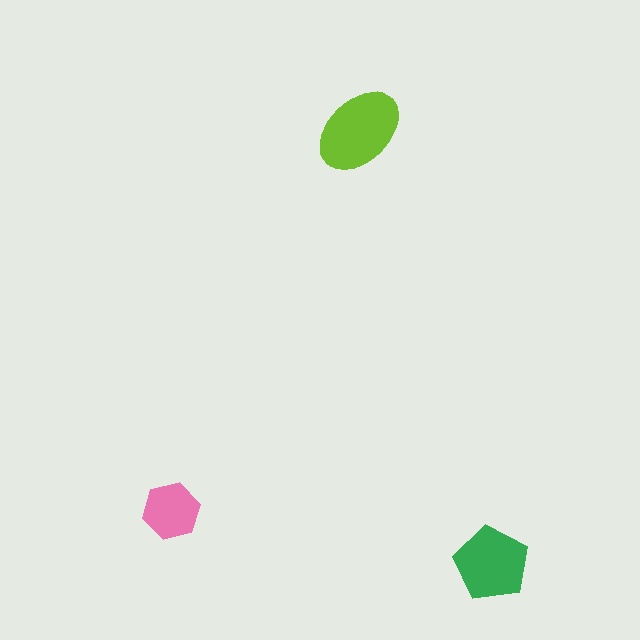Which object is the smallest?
The pink hexagon.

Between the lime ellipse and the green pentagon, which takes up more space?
The lime ellipse.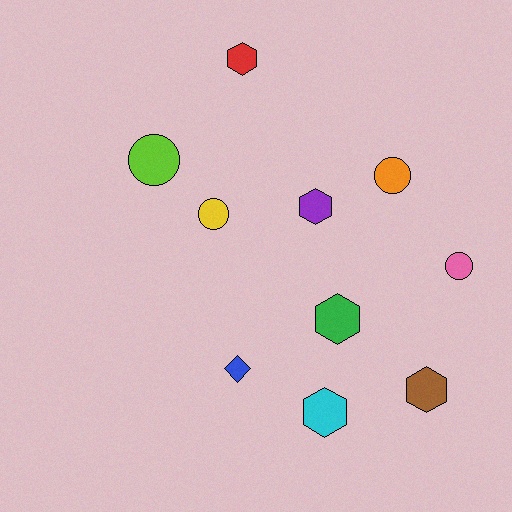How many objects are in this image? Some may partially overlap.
There are 10 objects.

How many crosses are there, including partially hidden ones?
There are no crosses.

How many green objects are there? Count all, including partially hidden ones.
There is 1 green object.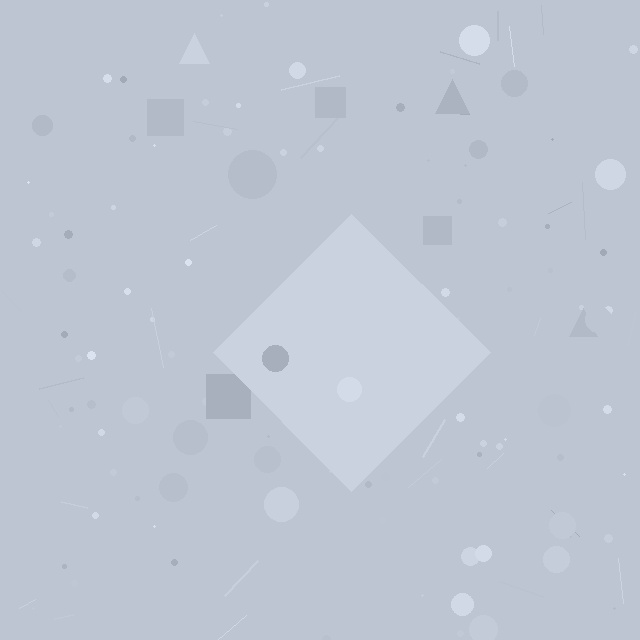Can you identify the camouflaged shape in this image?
The camouflaged shape is a diamond.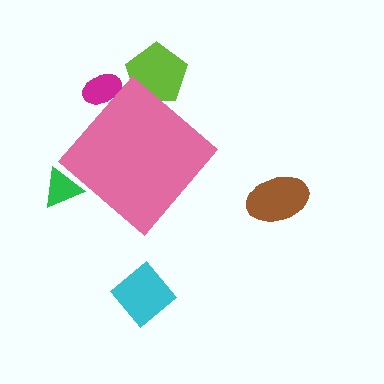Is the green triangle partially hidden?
Yes, the green triangle is partially hidden behind the pink diamond.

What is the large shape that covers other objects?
A pink diamond.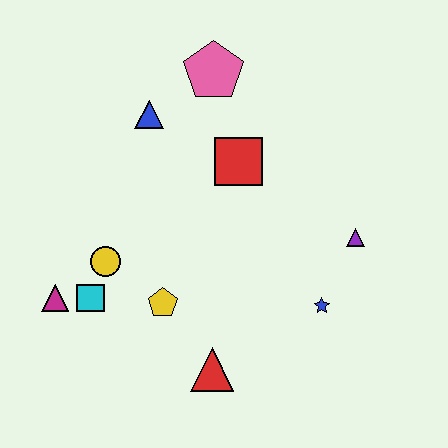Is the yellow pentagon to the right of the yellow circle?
Yes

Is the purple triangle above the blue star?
Yes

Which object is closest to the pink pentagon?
The blue triangle is closest to the pink pentagon.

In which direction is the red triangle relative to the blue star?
The red triangle is to the left of the blue star.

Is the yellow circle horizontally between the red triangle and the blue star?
No